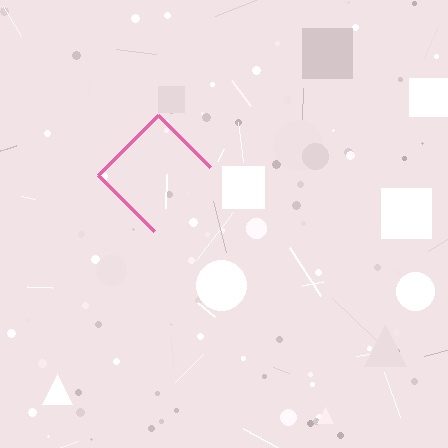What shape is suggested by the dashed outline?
The dashed outline suggests a diamond.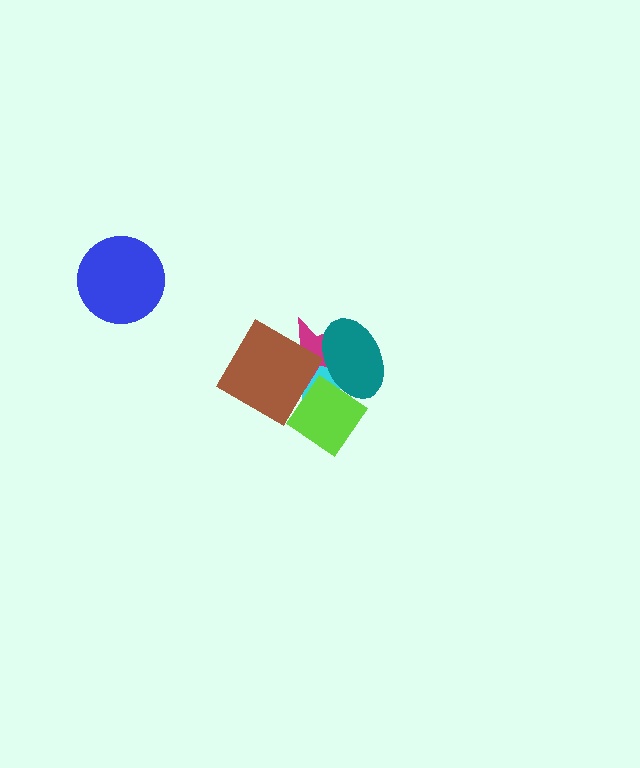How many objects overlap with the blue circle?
0 objects overlap with the blue circle.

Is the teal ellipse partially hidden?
No, no other shape covers it.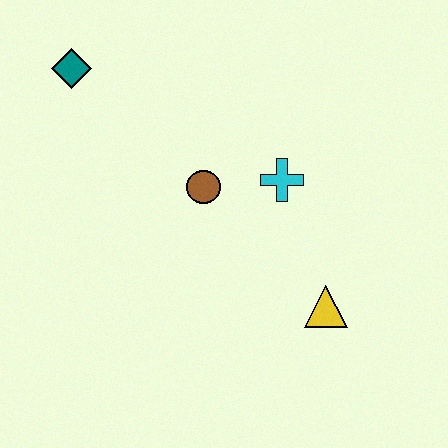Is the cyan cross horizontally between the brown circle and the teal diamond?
No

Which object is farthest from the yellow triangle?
The teal diamond is farthest from the yellow triangle.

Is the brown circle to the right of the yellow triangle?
No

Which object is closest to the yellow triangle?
The cyan cross is closest to the yellow triangle.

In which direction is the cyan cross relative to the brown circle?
The cyan cross is to the right of the brown circle.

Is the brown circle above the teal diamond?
No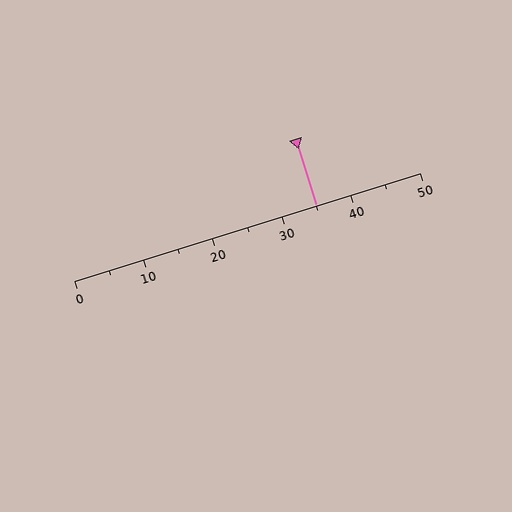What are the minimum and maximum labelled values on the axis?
The axis runs from 0 to 50.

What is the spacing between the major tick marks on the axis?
The major ticks are spaced 10 apart.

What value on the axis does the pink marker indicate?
The marker indicates approximately 35.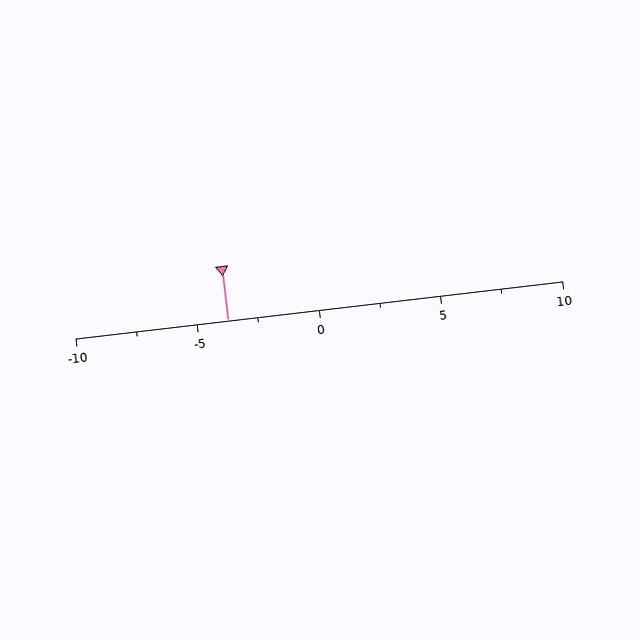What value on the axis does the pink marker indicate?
The marker indicates approximately -3.8.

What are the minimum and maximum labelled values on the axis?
The axis runs from -10 to 10.